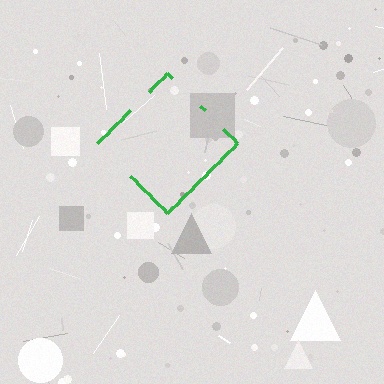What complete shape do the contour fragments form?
The contour fragments form a diamond.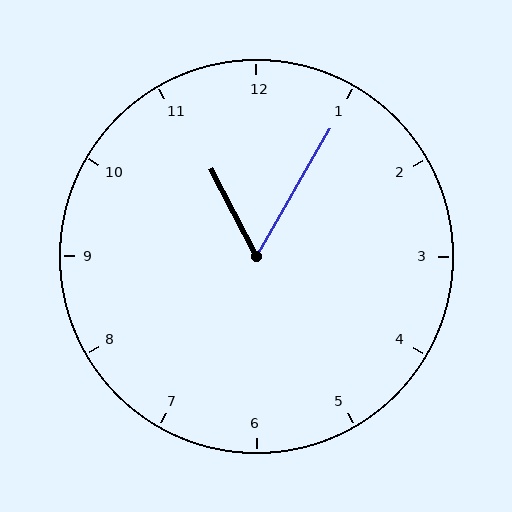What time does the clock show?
11:05.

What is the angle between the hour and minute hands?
Approximately 58 degrees.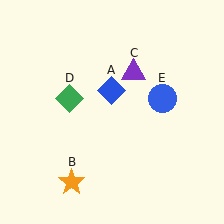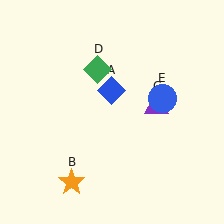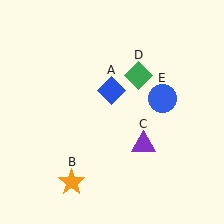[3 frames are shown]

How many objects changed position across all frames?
2 objects changed position: purple triangle (object C), green diamond (object D).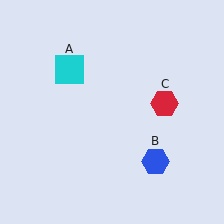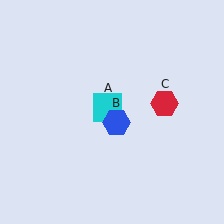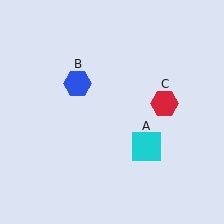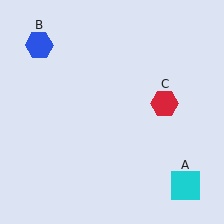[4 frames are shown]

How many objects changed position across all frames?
2 objects changed position: cyan square (object A), blue hexagon (object B).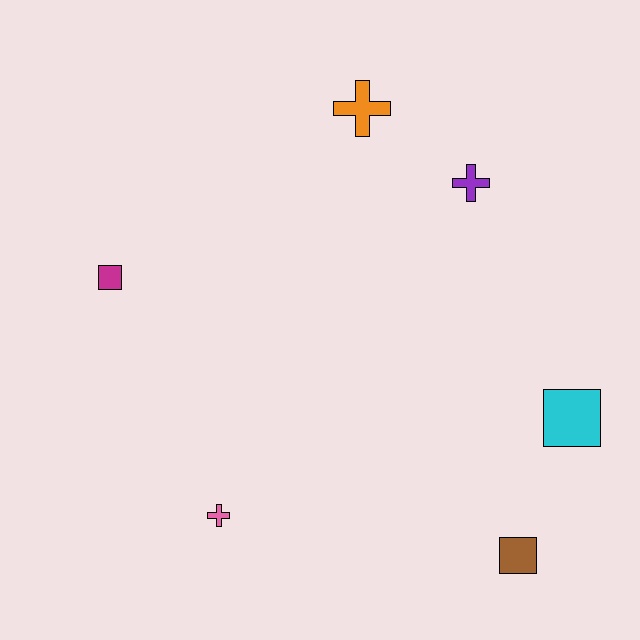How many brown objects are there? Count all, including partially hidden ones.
There is 1 brown object.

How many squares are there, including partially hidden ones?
There are 3 squares.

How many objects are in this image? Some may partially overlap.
There are 6 objects.